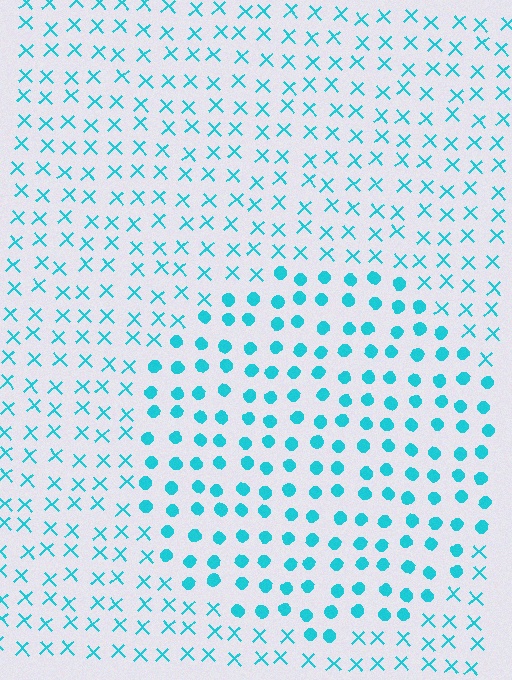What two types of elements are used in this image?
The image uses circles inside the circle region and X marks outside it.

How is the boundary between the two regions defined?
The boundary is defined by a change in element shape: circles inside vs. X marks outside. All elements share the same color and spacing.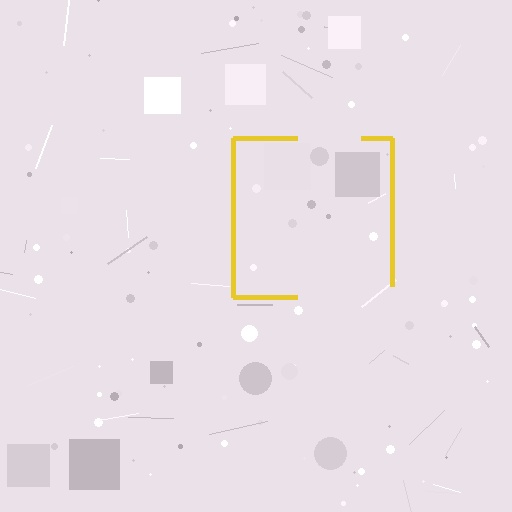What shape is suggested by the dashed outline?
The dashed outline suggests a square.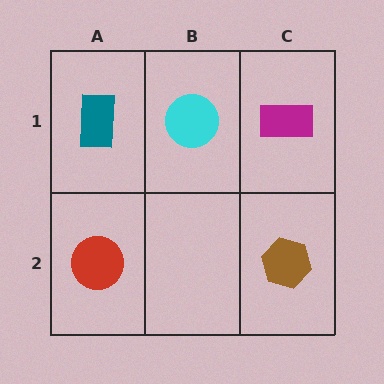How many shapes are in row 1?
3 shapes.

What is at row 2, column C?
A brown hexagon.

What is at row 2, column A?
A red circle.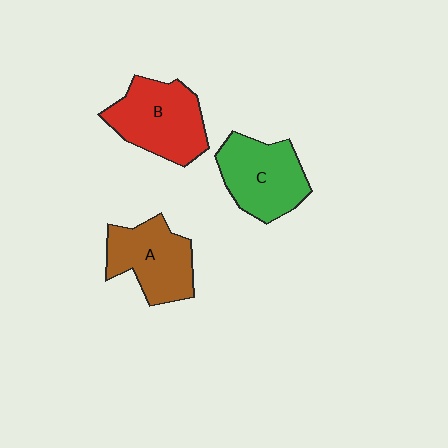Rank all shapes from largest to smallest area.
From largest to smallest: B (red), C (green), A (brown).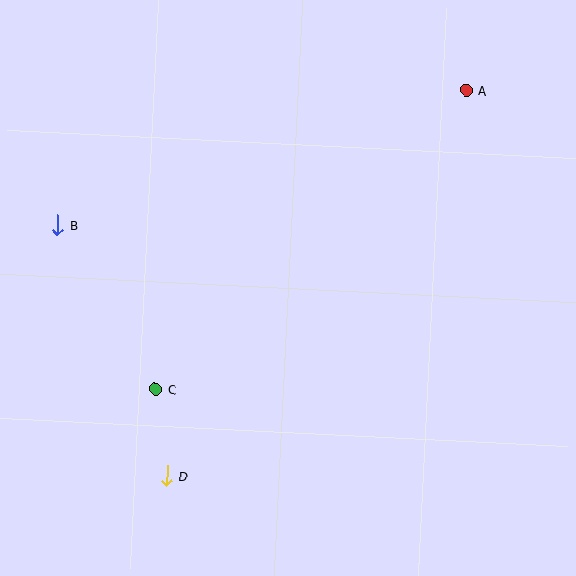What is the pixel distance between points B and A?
The distance between B and A is 430 pixels.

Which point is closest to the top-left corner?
Point B is closest to the top-left corner.